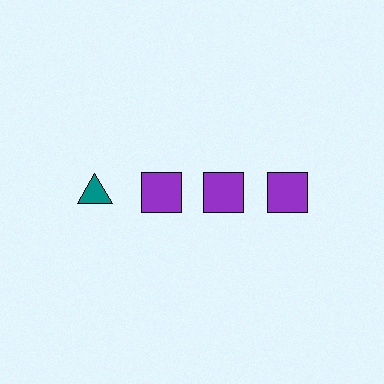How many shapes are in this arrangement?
There are 4 shapes arranged in a grid pattern.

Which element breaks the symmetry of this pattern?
The teal triangle in the top row, leftmost column breaks the symmetry. All other shapes are purple squares.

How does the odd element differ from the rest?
It differs in both color (teal instead of purple) and shape (triangle instead of square).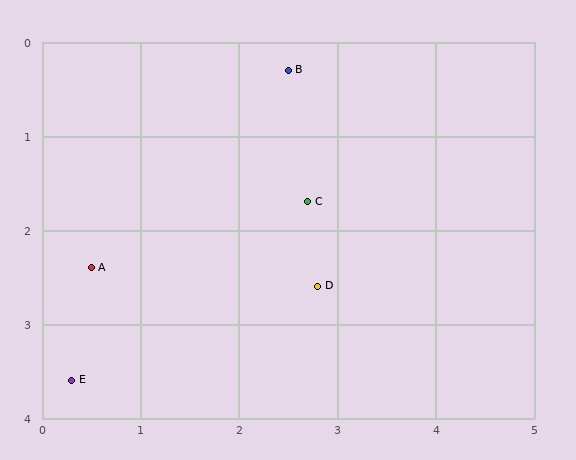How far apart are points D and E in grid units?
Points D and E are about 2.7 grid units apart.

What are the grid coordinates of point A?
Point A is at approximately (0.5, 2.4).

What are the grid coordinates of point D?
Point D is at approximately (2.8, 2.6).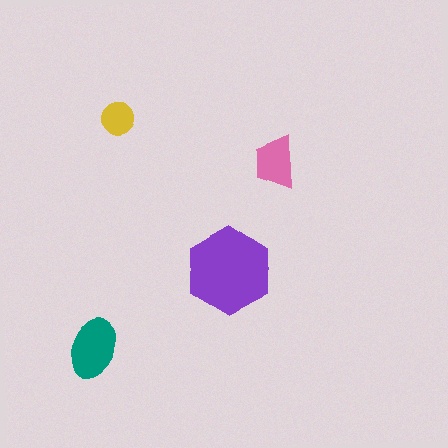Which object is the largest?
The purple hexagon.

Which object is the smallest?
The yellow circle.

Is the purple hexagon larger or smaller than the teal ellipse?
Larger.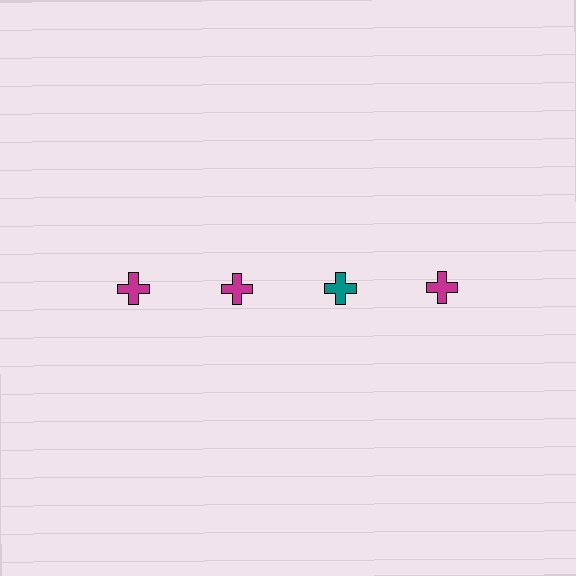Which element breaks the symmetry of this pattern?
The teal cross in the top row, center column breaks the symmetry. All other shapes are magenta crosses.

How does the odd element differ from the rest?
It has a different color: teal instead of magenta.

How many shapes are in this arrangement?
There are 4 shapes arranged in a grid pattern.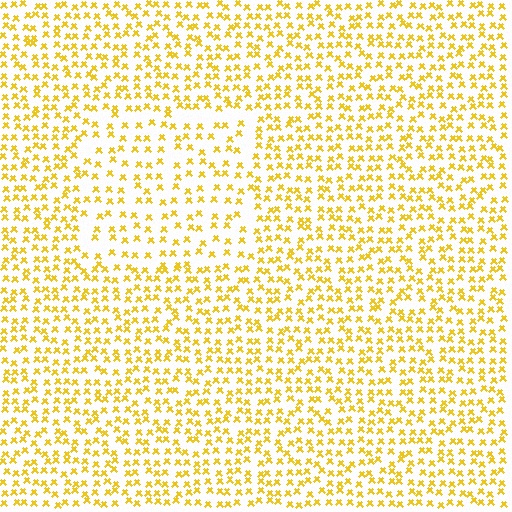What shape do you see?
I see a rectangle.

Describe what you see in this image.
The image contains small yellow elements arranged at two different densities. A rectangle-shaped region is visible where the elements are less densely packed than the surrounding area.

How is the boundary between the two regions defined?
The boundary is defined by a change in element density (approximately 1.6x ratio). All elements are the same color, size, and shape.